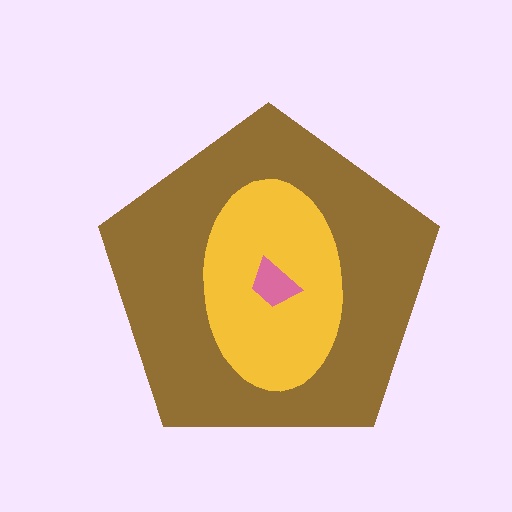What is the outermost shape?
The brown pentagon.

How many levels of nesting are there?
3.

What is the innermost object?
The pink trapezoid.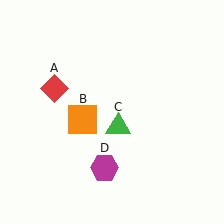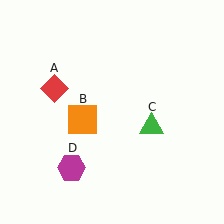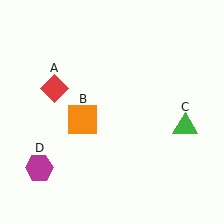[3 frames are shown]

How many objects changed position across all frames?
2 objects changed position: green triangle (object C), magenta hexagon (object D).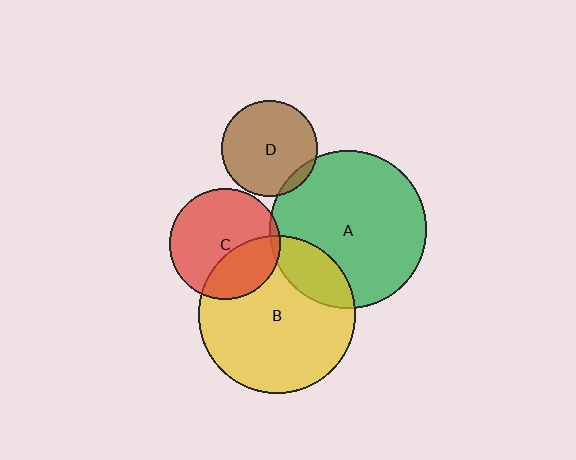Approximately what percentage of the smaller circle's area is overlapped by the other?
Approximately 20%.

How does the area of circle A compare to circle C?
Approximately 2.0 times.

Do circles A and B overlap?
Yes.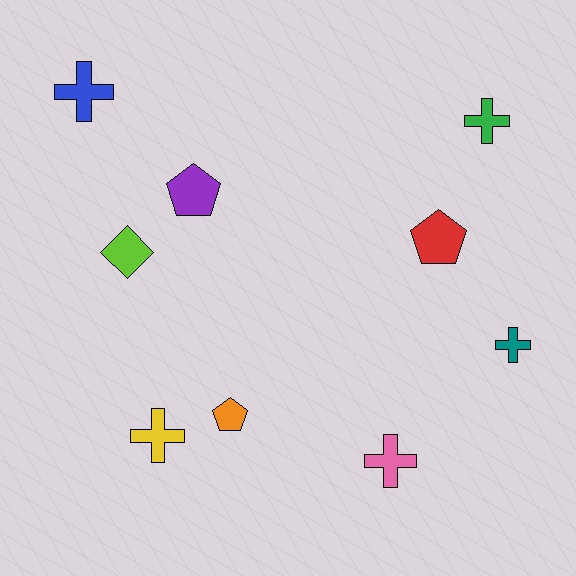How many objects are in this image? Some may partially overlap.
There are 9 objects.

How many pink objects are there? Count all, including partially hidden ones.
There is 1 pink object.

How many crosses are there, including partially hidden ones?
There are 5 crosses.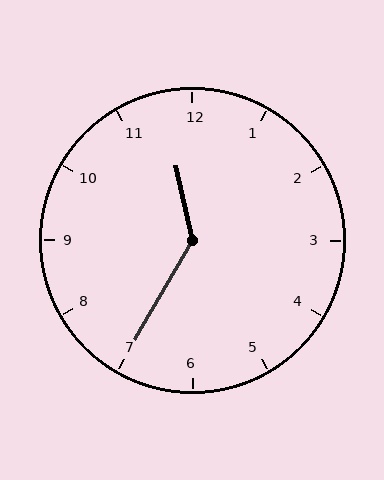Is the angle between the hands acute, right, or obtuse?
It is obtuse.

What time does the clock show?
11:35.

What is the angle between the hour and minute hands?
Approximately 138 degrees.